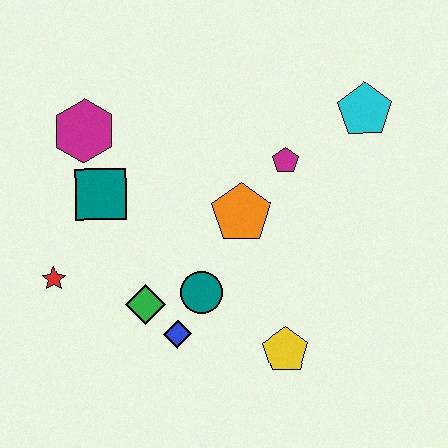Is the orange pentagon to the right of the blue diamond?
Yes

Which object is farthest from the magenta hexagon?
The yellow pentagon is farthest from the magenta hexagon.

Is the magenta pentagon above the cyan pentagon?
No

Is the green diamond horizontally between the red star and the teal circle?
Yes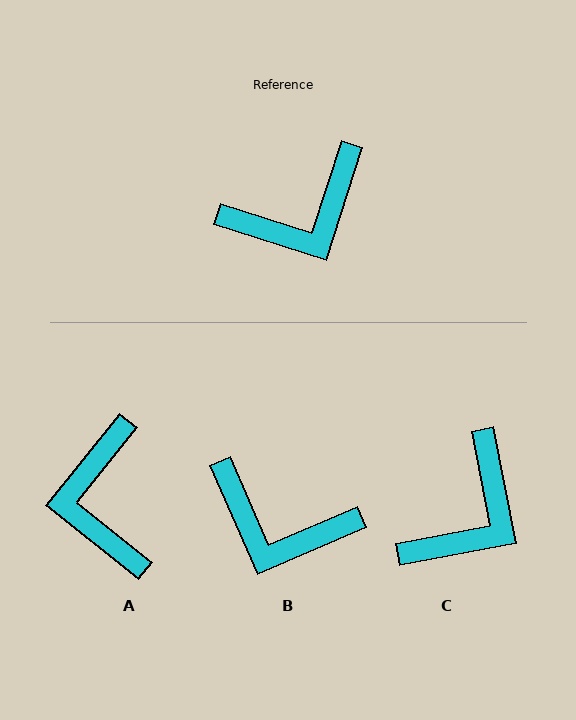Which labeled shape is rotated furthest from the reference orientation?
A, about 111 degrees away.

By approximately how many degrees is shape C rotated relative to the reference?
Approximately 29 degrees counter-clockwise.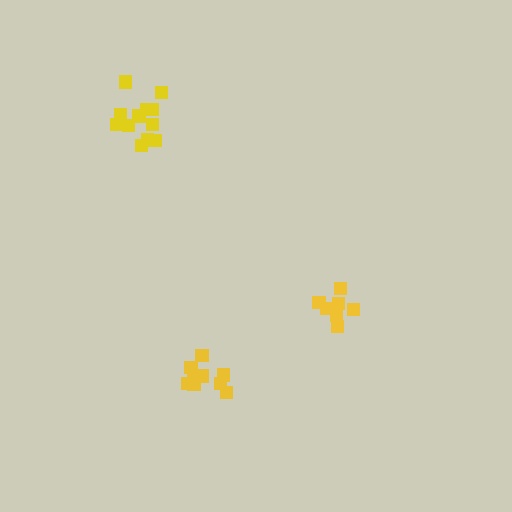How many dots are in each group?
Group 1: 12 dots, Group 2: 8 dots, Group 3: 9 dots (29 total).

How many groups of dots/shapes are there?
There are 3 groups.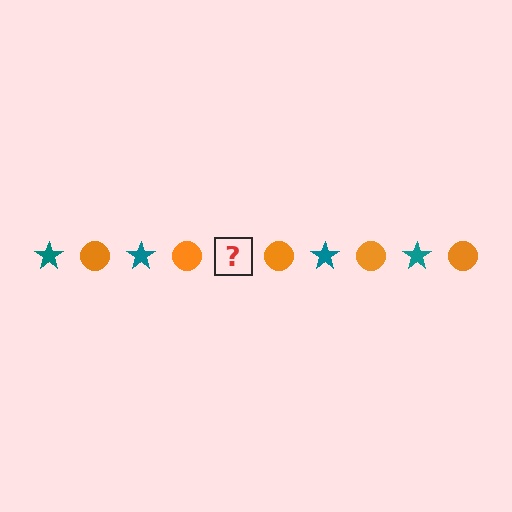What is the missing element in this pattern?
The missing element is a teal star.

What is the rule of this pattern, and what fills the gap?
The rule is that the pattern alternates between teal star and orange circle. The gap should be filled with a teal star.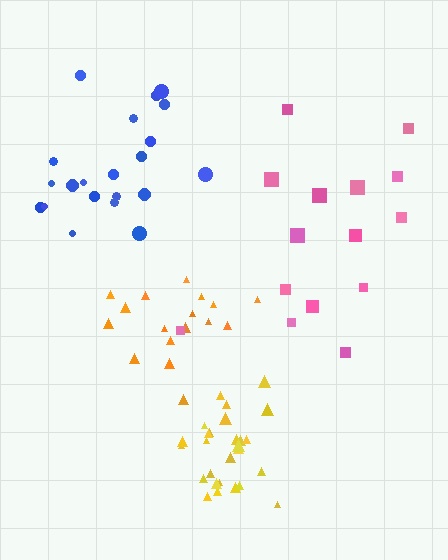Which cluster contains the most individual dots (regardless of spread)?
Yellow (27).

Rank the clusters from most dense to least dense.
yellow, orange, blue, pink.